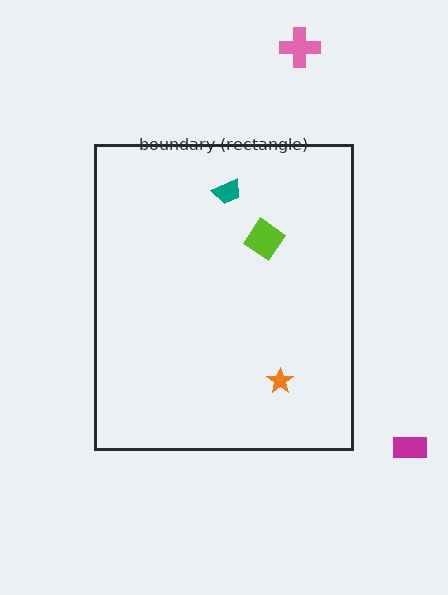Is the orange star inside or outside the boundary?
Inside.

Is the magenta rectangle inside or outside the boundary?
Outside.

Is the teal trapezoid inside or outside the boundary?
Inside.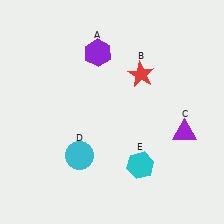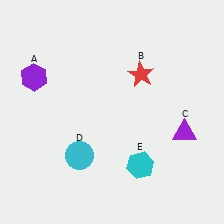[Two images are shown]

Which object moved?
The purple hexagon (A) moved left.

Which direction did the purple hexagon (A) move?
The purple hexagon (A) moved left.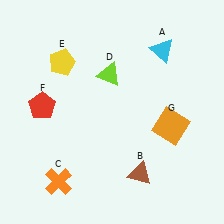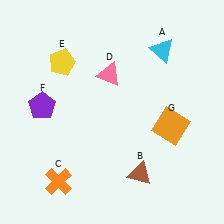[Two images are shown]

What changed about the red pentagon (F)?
In Image 1, F is red. In Image 2, it changed to purple.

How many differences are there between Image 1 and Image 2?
There are 2 differences between the two images.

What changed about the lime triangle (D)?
In Image 1, D is lime. In Image 2, it changed to pink.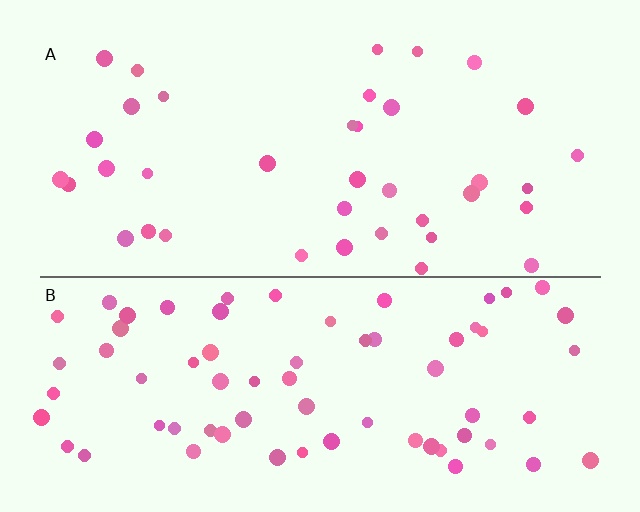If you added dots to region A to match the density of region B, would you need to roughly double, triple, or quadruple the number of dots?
Approximately double.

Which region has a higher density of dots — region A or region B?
B (the bottom).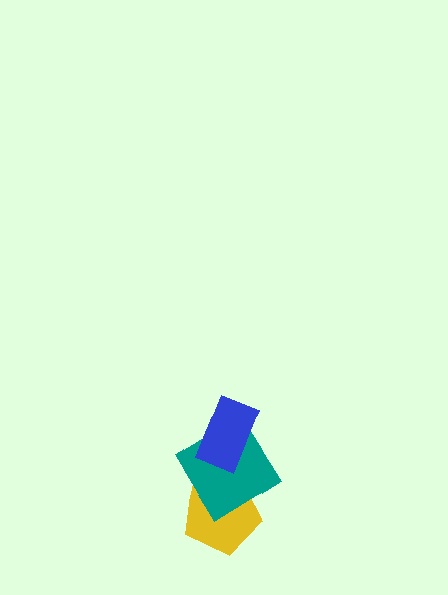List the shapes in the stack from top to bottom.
From top to bottom: the blue rectangle, the teal diamond, the yellow pentagon.